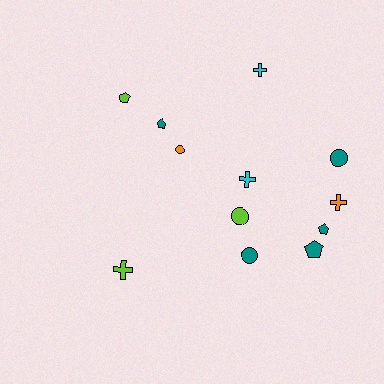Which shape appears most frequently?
Circle, with 4 objects.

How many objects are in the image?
There are 12 objects.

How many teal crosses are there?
There are no teal crosses.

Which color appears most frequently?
Teal, with 5 objects.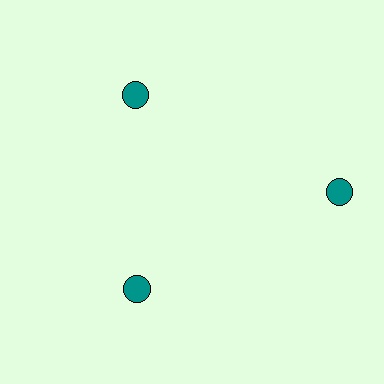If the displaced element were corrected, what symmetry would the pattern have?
It would have 3-fold rotational symmetry — the pattern would map onto itself every 120 degrees.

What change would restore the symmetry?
The symmetry would be restored by moving it inward, back onto the ring so that all 3 circles sit at equal angles and equal distance from the center.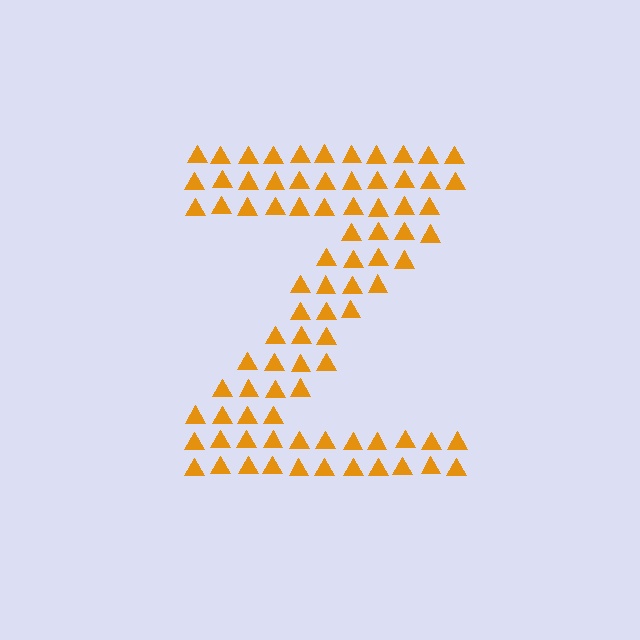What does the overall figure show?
The overall figure shows the letter Z.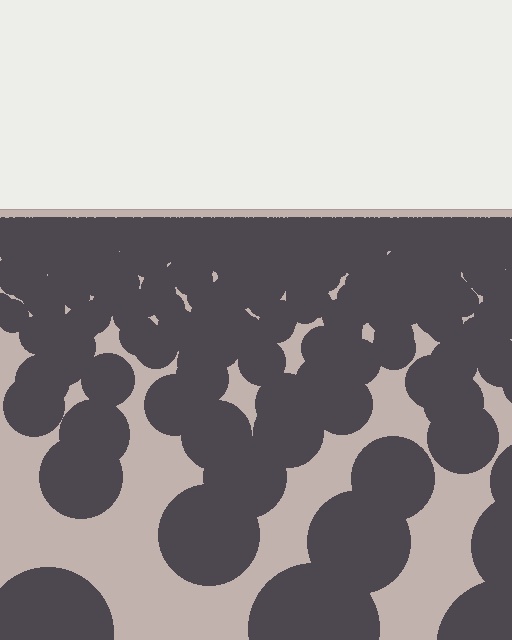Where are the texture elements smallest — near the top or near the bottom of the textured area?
Near the top.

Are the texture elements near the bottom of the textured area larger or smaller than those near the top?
Larger. Near the bottom, elements are closer to the viewer and appear at a bigger on-screen size.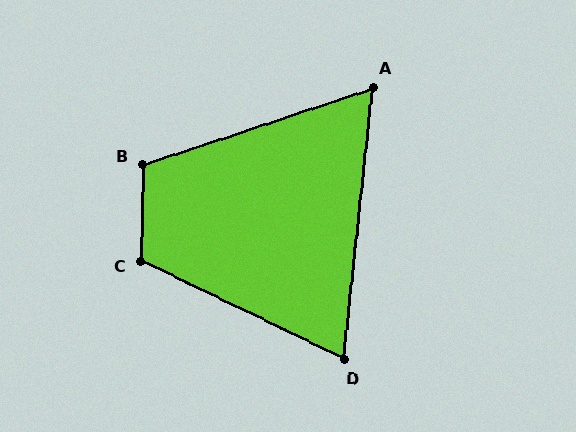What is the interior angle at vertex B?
Approximately 110 degrees (obtuse).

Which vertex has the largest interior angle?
C, at approximately 115 degrees.